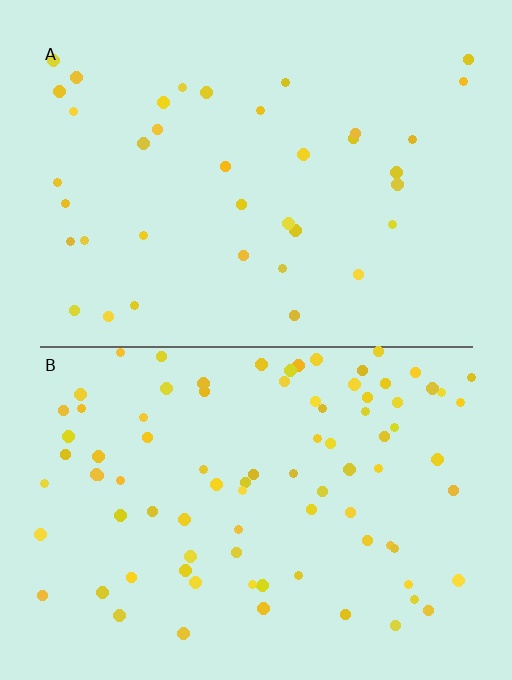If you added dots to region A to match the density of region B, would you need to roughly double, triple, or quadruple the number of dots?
Approximately double.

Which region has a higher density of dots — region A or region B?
B (the bottom).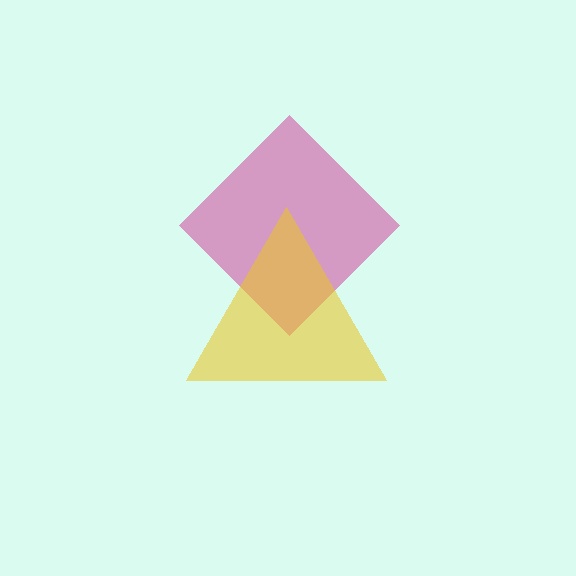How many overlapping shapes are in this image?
There are 2 overlapping shapes in the image.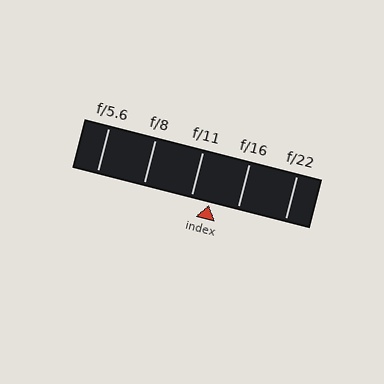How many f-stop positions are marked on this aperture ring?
There are 5 f-stop positions marked.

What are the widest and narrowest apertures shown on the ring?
The widest aperture shown is f/5.6 and the narrowest is f/22.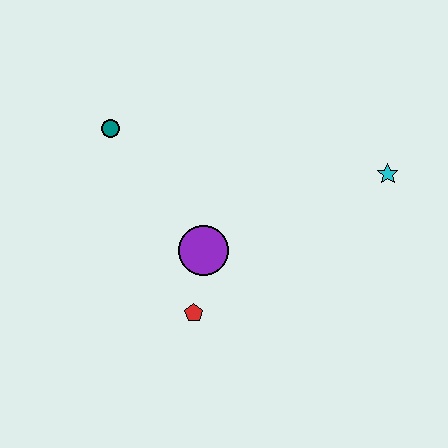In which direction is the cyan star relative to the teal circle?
The cyan star is to the right of the teal circle.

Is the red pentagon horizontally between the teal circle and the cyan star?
Yes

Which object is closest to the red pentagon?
The purple circle is closest to the red pentagon.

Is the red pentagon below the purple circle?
Yes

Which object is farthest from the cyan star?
The teal circle is farthest from the cyan star.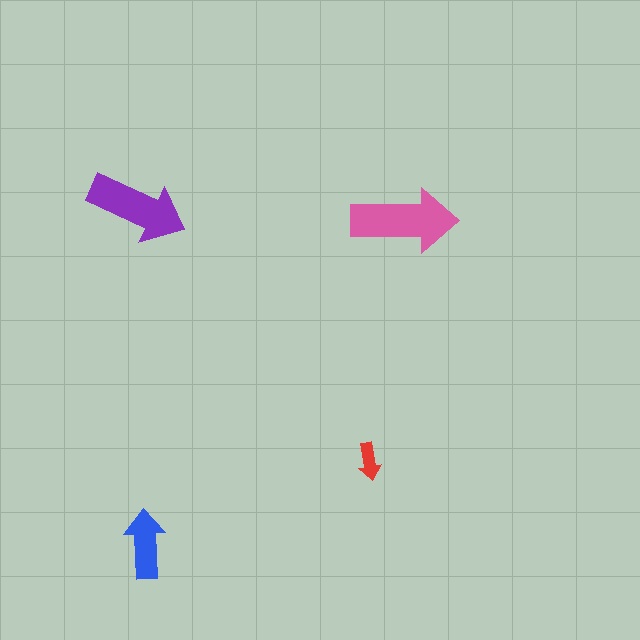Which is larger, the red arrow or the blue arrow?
The blue one.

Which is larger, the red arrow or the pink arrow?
The pink one.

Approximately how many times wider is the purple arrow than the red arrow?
About 2.5 times wider.